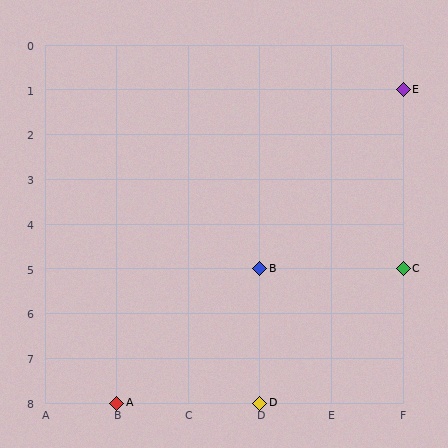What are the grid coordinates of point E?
Point E is at grid coordinates (F, 1).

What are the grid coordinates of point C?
Point C is at grid coordinates (F, 5).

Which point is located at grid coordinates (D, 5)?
Point B is at (D, 5).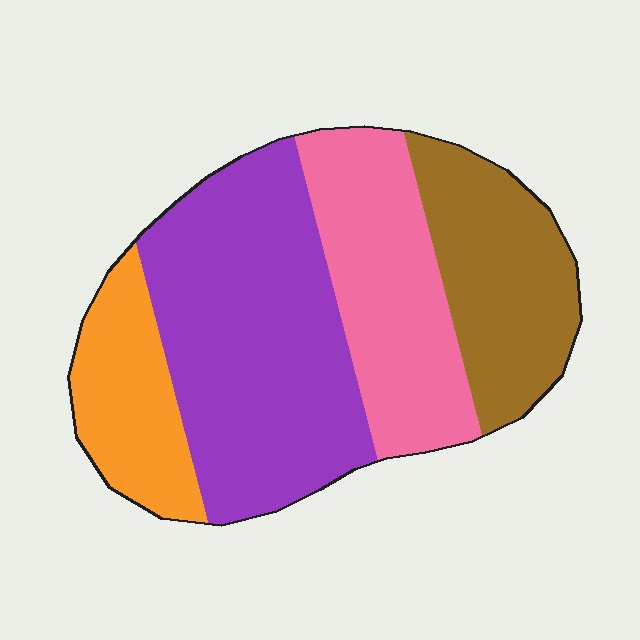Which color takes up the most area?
Purple, at roughly 40%.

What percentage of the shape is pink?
Pink covers roughly 25% of the shape.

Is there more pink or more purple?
Purple.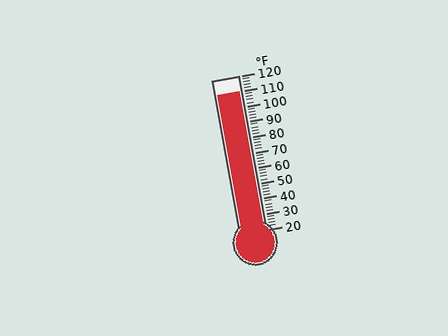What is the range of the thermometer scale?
The thermometer scale ranges from 20°F to 120°F.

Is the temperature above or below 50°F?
The temperature is above 50°F.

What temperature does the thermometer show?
The thermometer shows approximately 110°F.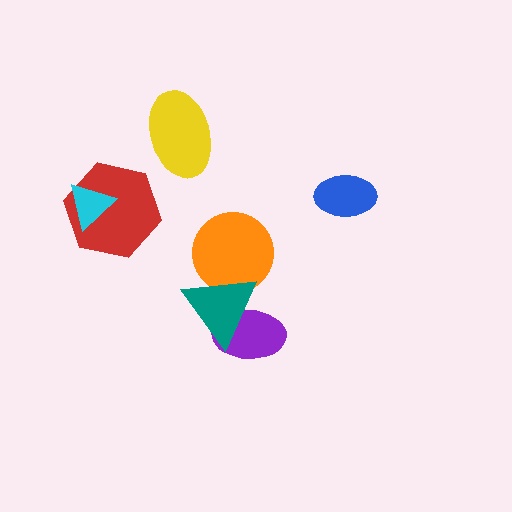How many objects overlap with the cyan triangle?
1 object overlaps with the cyan triangle.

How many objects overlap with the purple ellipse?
1 object overlaps with the purple ellipse.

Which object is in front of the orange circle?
The teal triangle is in front of the orange circle.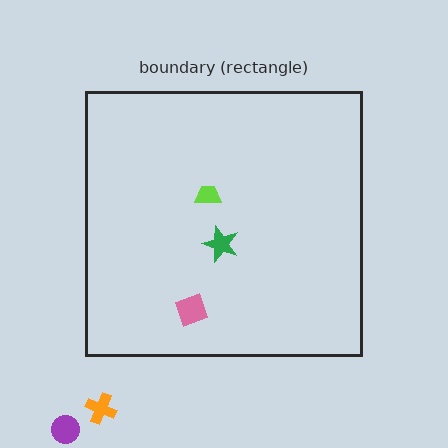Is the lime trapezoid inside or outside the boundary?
Inside.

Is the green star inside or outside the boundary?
Inside.